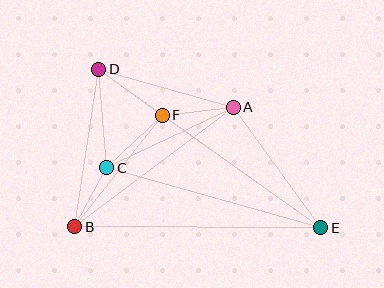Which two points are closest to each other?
Points B and C are closest to each other.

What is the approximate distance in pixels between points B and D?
The distance between B and D is approximately 159 pixels.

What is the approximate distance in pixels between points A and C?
The distance between A and C is approximately 140 pixels.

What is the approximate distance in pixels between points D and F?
The distance between D and F is approximately 78 pixels.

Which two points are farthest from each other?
Points D and E are farthest from each other.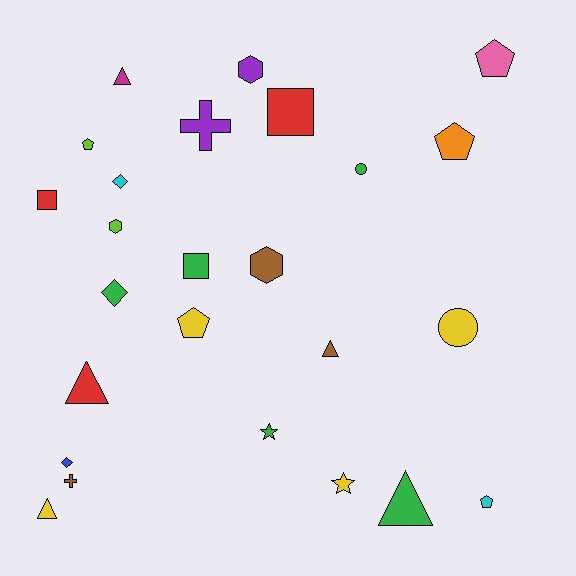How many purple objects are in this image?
There are 2 purple objects.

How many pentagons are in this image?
There are 5 pentagons.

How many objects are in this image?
There are 25 objects.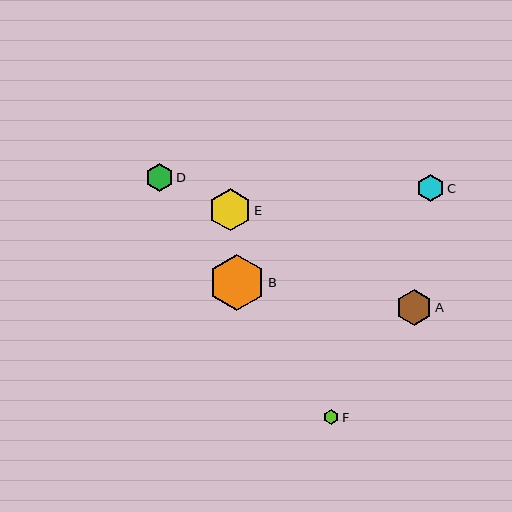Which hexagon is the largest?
Hexagon B is the largest with a size of approximately 56 pixels.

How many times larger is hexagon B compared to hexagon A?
Hexagon B is approximately 1.6 times the size of hexagon A.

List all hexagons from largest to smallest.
From largest to smallest: B, E, A, C, D, F.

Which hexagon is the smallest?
Hexagon F is the smallest with a size of approximately 15 pixels.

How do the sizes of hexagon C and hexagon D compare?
Hexagon C and hexagon D are approximately the same size.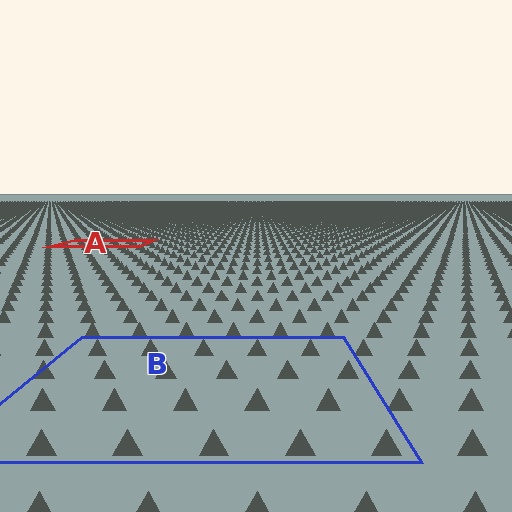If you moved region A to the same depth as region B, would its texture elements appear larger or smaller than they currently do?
They would appear larger. At a closer depth, the same texture elements are projected at a bigger on-screen size.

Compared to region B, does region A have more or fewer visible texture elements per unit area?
Region A has more texture elements per unit area — they are packed more densely because it is farther away.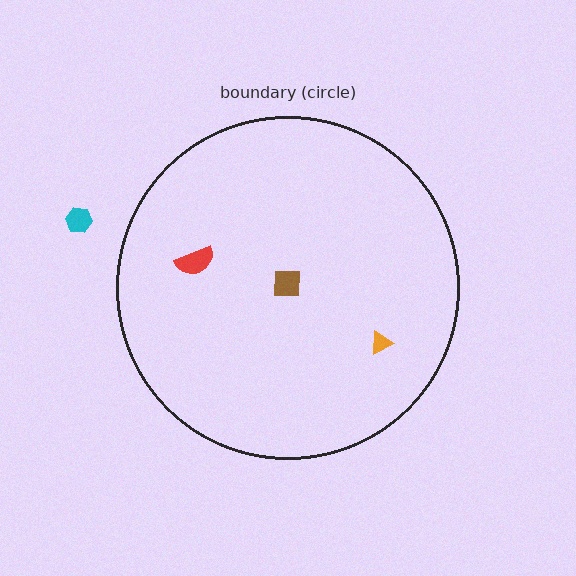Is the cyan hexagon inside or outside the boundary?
Outside.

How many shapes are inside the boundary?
3 inside, 1 outside.